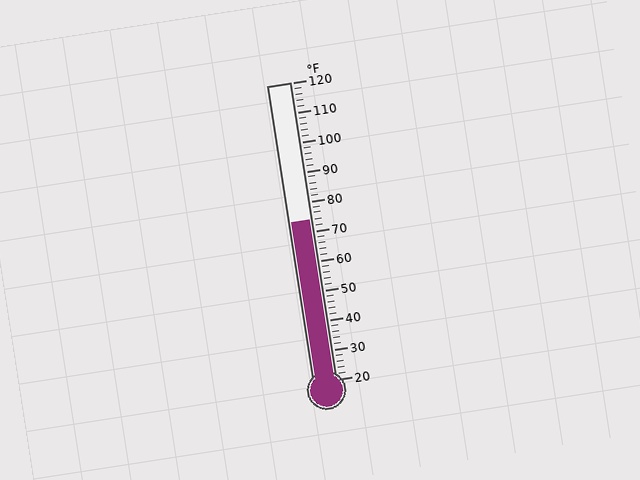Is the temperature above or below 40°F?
The temperature is above 40°F.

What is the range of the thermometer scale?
The thermometer scale ranges from 20°F to 120°F.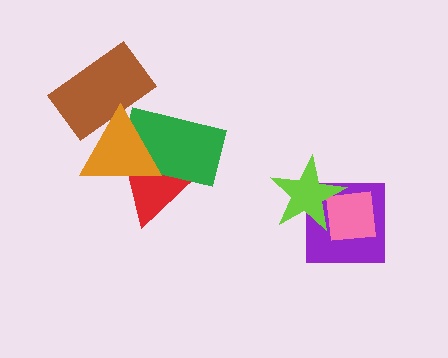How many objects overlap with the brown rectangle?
1 object overlaps with the brown rectangle.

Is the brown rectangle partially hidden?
Yes, it is partially covered by another shape.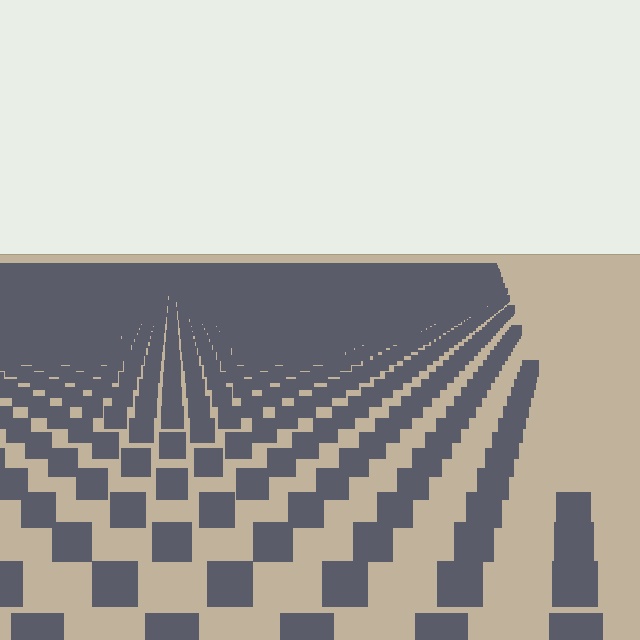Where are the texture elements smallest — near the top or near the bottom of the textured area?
Near the top.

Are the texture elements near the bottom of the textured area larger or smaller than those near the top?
Larger. Near the bottom, elements are closer to the viewer and appear at a bigger on-screen size.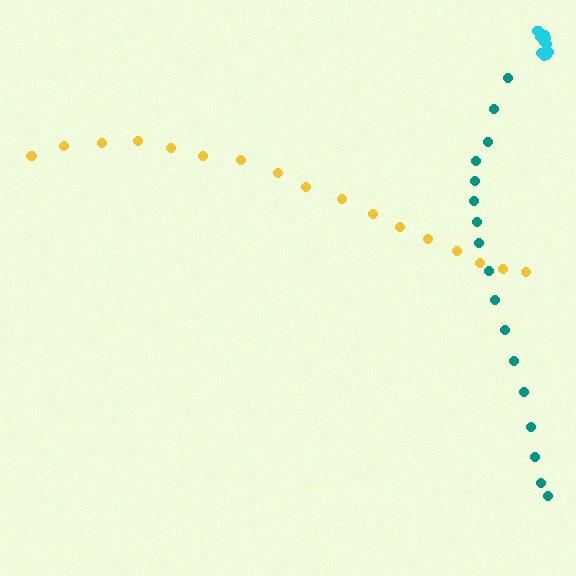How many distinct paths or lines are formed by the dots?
There are 3 distinct paths.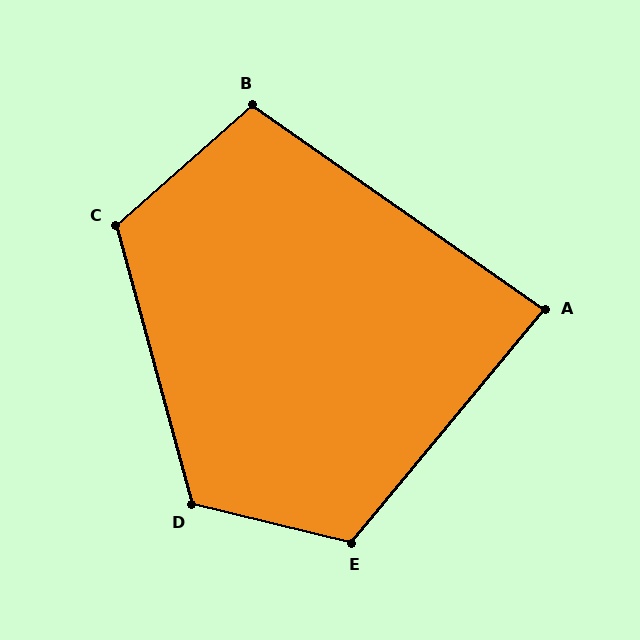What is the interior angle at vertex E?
Approximately 116 degrees (obtuse).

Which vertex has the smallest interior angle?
A, at approximately 85 degrees.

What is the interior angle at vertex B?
Approximately 104 degrees (obtuse).